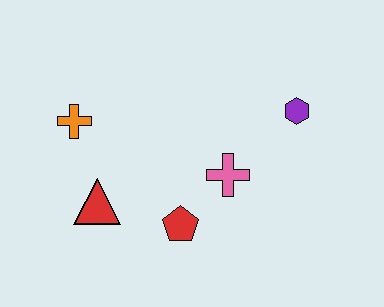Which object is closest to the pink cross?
The red pentagon is closest to the pink cross.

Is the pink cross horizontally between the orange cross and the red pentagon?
No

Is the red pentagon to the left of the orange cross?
No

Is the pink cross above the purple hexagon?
No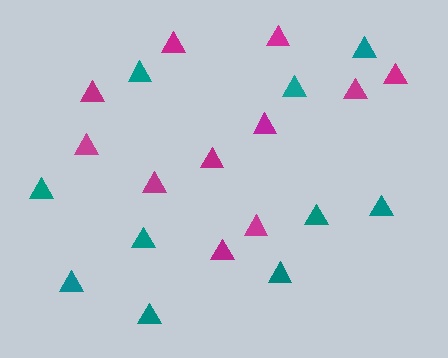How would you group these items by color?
There are 2 groups: one group of teal triangles (10) and one group of magenta triangles (11).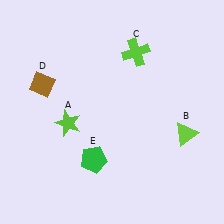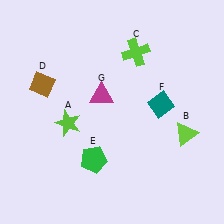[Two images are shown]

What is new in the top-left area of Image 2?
A magenta triangle (G) was added in the top-left area of Image 2.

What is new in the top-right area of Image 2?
A teal diamond (F) was added in the top-right area of Image 2.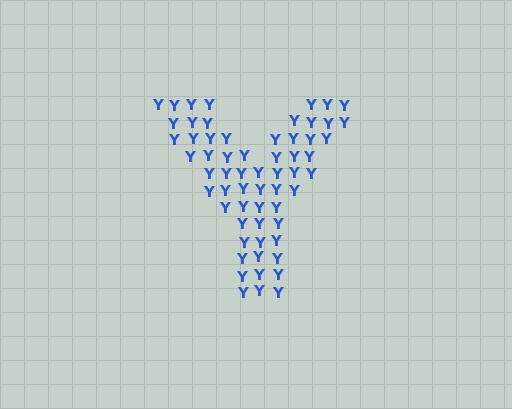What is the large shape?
The large shape is the letter Y.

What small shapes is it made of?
It is made of small letter Y's.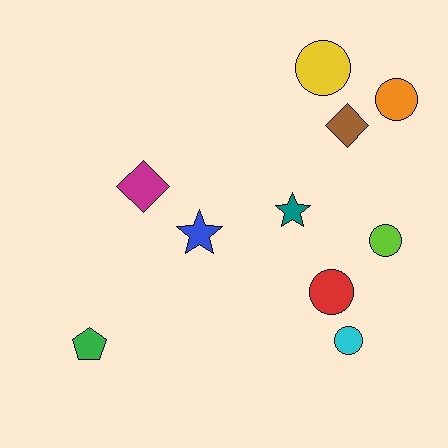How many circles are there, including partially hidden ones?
There are 5 circles.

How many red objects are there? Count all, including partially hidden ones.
There is 1 red object.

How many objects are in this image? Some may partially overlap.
There are 10 objects.